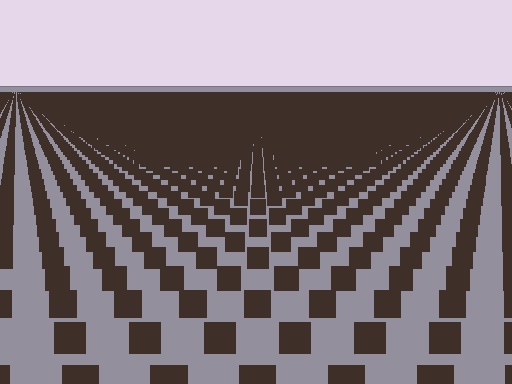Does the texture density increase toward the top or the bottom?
Density increases toward the top.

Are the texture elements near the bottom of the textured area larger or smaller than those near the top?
Larger. Near the bottom, elements are closer to the viewer and appear at a bigger on-screen size.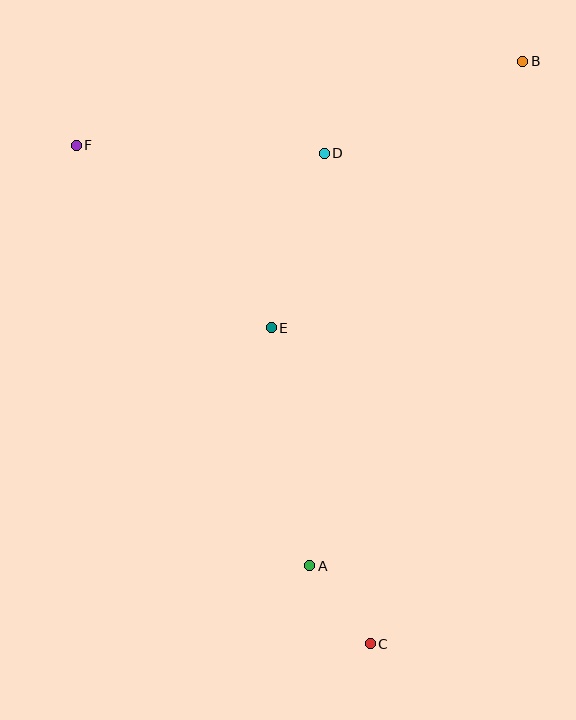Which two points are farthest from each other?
Points B and C are farthest from each other.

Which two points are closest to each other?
Points A and C are closest to each other.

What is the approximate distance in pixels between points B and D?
The distance between B and D is approximately 219 pixels.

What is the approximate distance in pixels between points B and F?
The distance between B and F is approximately 454 pixels.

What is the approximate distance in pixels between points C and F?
The distance between C and F is approximately 579 pixels.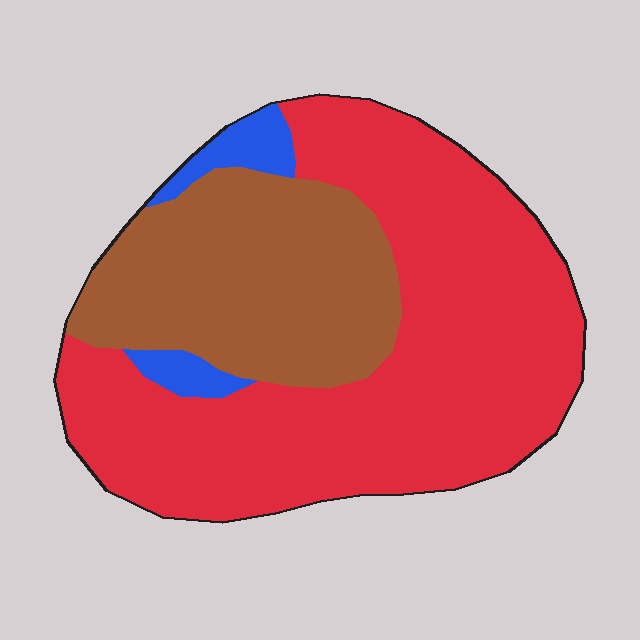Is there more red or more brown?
Red.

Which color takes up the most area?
Red, at roughly 65%.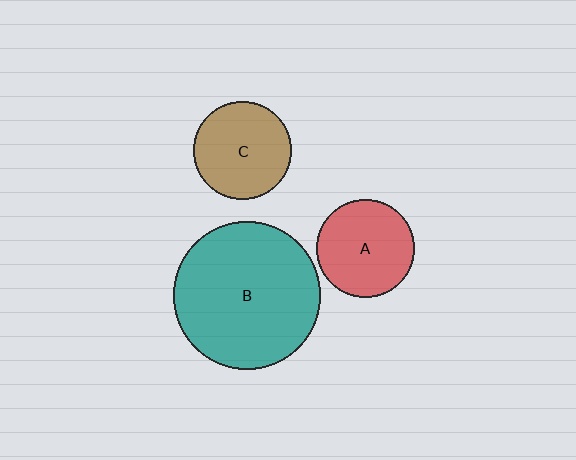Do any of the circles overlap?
No, none of the circles overlap.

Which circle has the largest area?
Circle B (teal).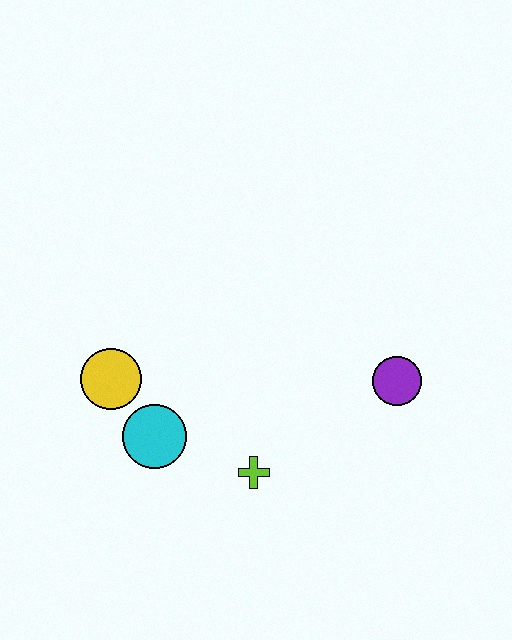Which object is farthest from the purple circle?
The yellow circle is farthest from the purple circle.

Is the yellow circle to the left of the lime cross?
Yes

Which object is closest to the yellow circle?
The cyan circle is closest to the yellow circle.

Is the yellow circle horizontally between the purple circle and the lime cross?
No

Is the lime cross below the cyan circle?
Yes